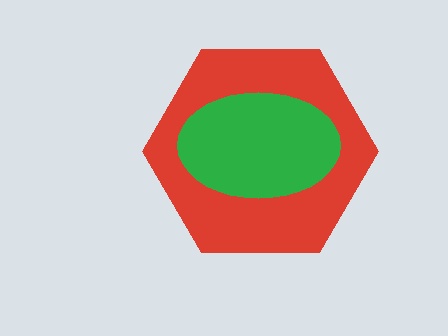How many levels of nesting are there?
2.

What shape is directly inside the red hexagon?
The green ellipse.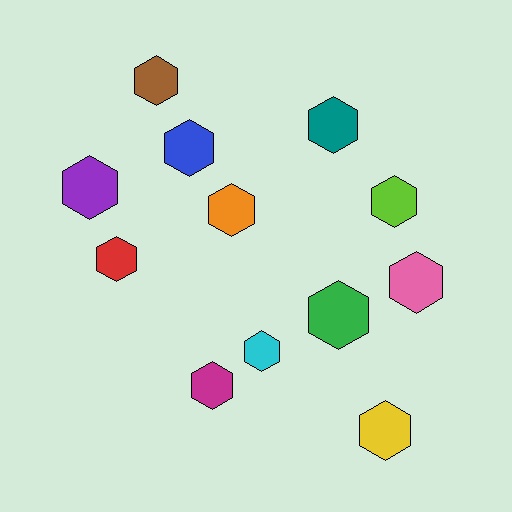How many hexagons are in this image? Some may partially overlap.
There are 12 hexagons.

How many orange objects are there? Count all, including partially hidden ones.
There is 1 orange object.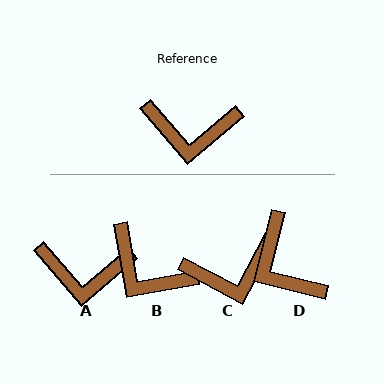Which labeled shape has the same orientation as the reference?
A.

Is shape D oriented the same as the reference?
No, it is off by about 54 degrees.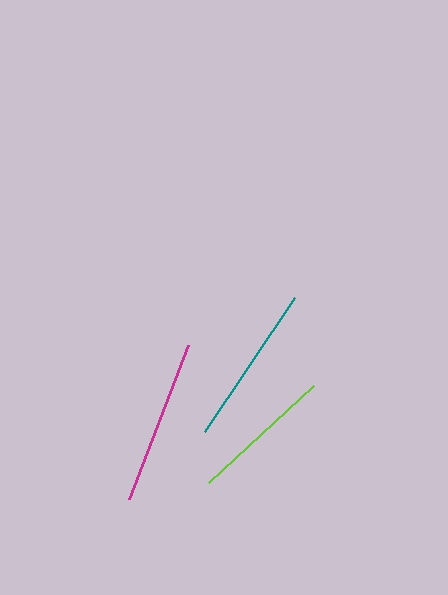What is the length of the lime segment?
The lime segment is approximately 143 pixels long.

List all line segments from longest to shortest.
From longest to shortest: magenta, teal, lime.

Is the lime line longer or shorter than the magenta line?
The magenta line is longer than the lime line.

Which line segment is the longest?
The magenta line is the longest at approximately 164 pixels.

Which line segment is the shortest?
The lime line is the shortest at approximately 143 pixels.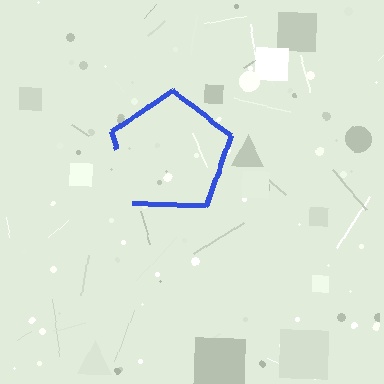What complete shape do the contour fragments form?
The contour fragments form a pentagon.